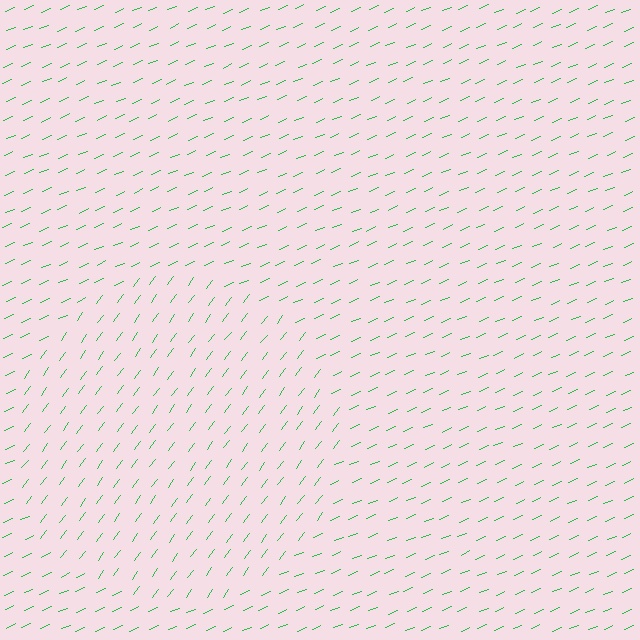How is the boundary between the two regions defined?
The boundary is defined purely by a change in line orientation (approximately 30 degrees difference). All lines are the same color and thickness.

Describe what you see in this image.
The image is filled with small green line segments. A circle region in the image has lines oriented differently from the surrounding lines, creating a visible texture boundary.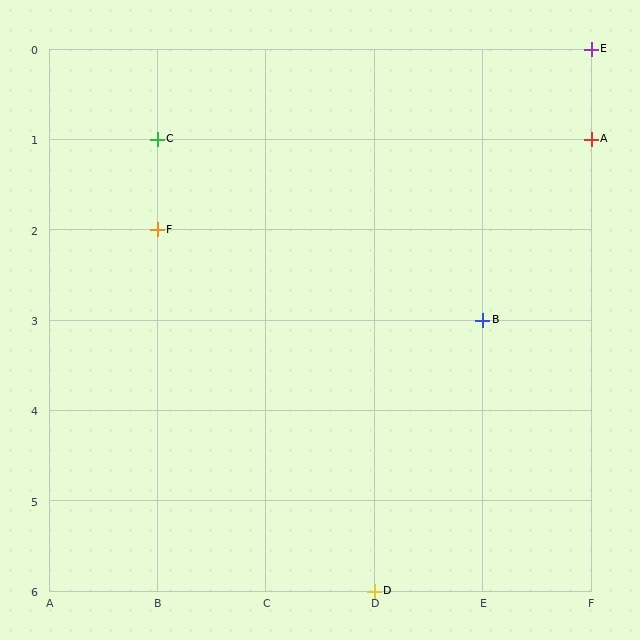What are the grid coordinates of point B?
Point B is at grid coordinates (E, 3).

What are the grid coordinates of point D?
Point D is at grid coordinates (D, 6).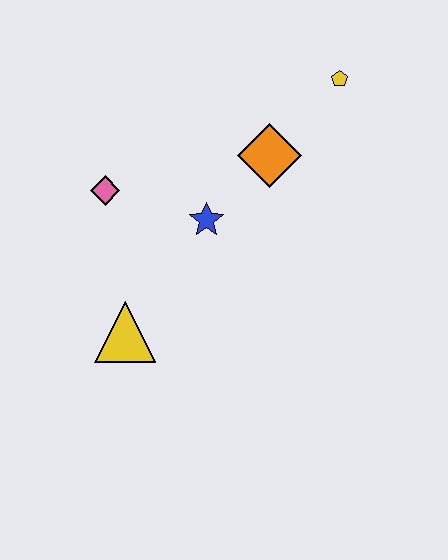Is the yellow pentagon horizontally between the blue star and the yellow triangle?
No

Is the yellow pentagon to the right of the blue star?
Yes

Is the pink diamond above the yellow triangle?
Yes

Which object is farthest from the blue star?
The yellow pentagon is farthest from the blue star.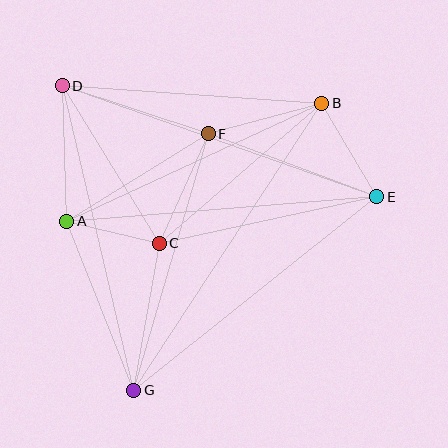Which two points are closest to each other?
Points A and C are closest to each other.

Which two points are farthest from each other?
Points B and G are farthest from each other.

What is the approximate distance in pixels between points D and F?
The distance between D and F is approximately 154 pixels.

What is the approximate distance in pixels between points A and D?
The distance between A and D is approximately 136 pixels.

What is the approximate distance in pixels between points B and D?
The distance between B and D is approximately 260 pixels.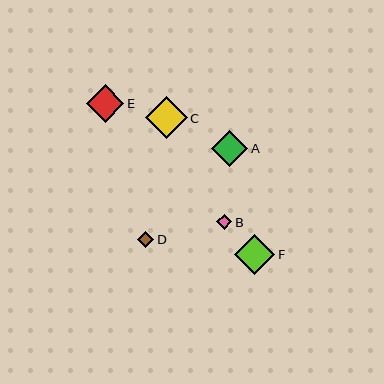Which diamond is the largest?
Diamond C is the largest with a size of approximately 42 pixels.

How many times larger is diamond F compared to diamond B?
Diamond F is approximately 2.7 times the size of diamond B.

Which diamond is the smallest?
Diamond B is the smallest with a size of approximately 15 pixels.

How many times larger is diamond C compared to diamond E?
Diamond C is approximately 1.1 times the size of diamond E.